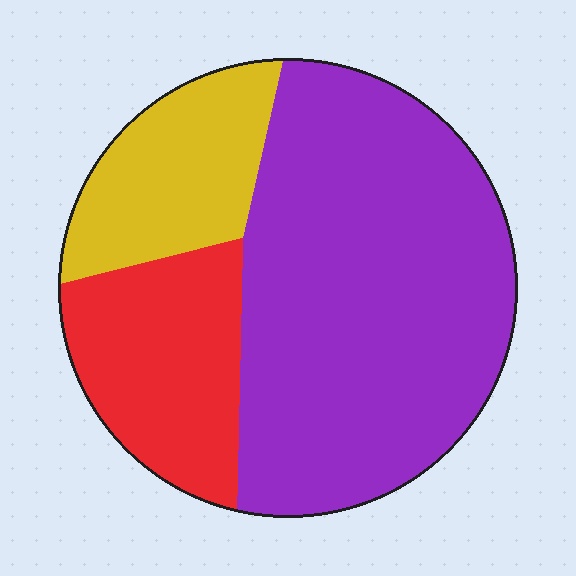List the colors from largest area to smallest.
From largest to smallest: purple, red, yellow.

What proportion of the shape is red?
Red covers about 20% of the shape.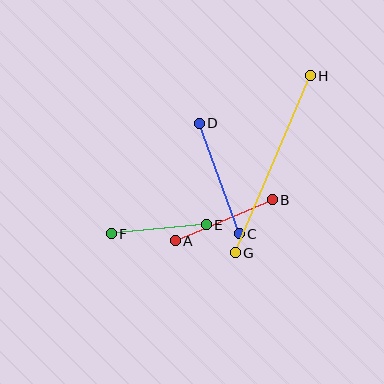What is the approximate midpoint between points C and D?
The midpoint is at approximately (219, 179) pixels.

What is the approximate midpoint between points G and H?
The midpoint is at approximately (273, 164) pixels.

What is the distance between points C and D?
The distance is approximately 117 pixels.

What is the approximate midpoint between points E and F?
The midpoint is at approximately (159, 229) pixels.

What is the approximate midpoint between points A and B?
The midpoint is at approximately (224, 220) pixels.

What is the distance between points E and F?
The distance is approximately 95 pixels.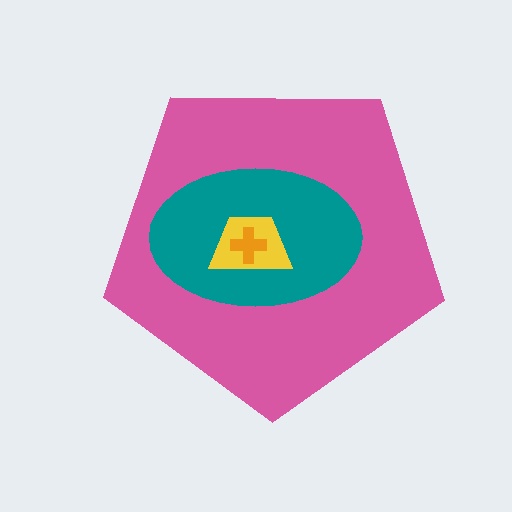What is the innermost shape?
The orange cross.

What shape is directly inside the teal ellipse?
The yellow trapezoid.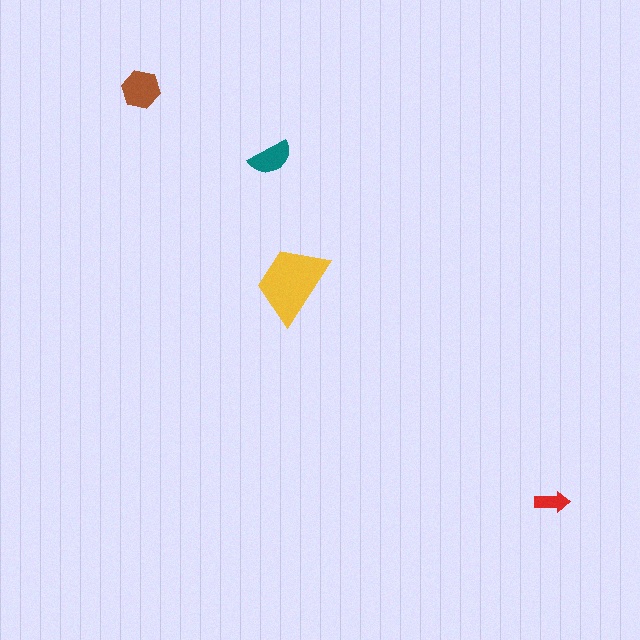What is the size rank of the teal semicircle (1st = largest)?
3rd.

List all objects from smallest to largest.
The red arrow, the teal semicircle, the brown hexagon, the yellow trapezoid.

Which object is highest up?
The brown hexagon is topmost.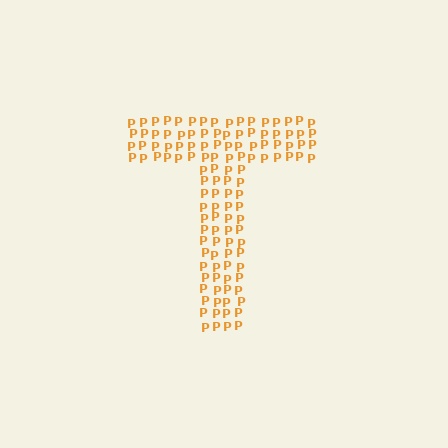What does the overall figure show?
The overall figure shows the letter T.